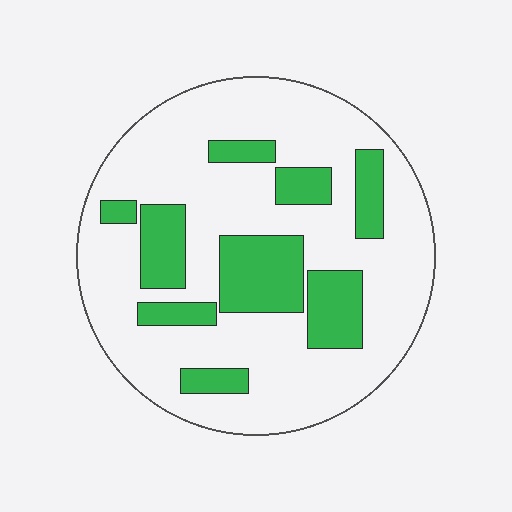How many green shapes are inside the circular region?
9.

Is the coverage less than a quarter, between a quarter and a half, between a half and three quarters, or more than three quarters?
Between a quarter and a half.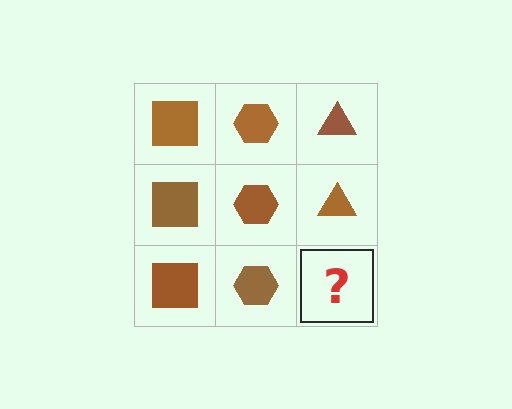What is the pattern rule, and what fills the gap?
The rule is that each column has a consistent shape. The gap should be filled with a brown triangle.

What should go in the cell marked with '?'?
The missing cell should contain a brown triangle.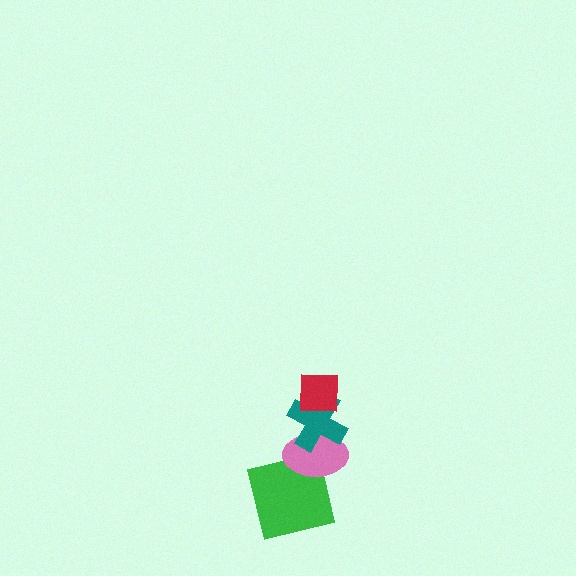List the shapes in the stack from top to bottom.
From top to bottom: the red square, the teal cross, the pink ellipse, the green square.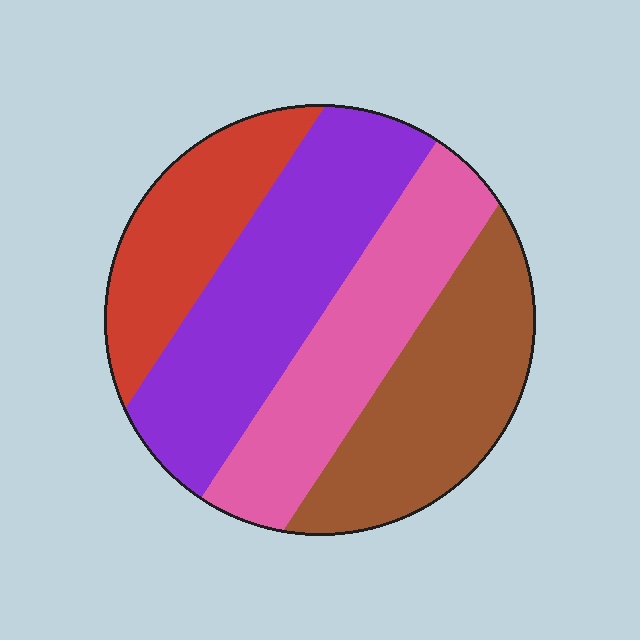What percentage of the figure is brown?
Brown covers roughly 25% of the figure.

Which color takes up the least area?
Red, at roughly 20%.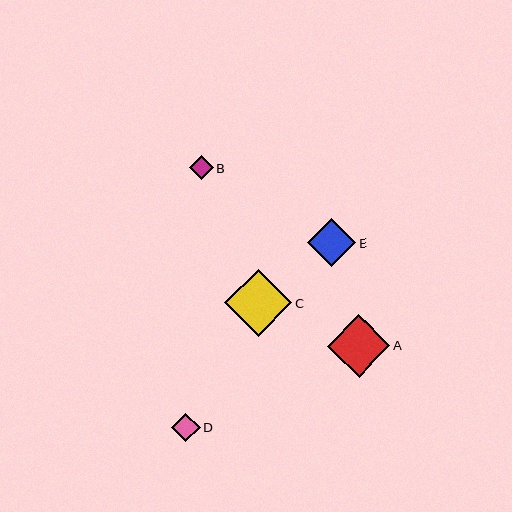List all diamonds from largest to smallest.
From largest to smallest: C, A, E, D, B.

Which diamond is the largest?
Diamond C is the largest with a size of approximately 67 pixels.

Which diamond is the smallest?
Diamond B is the smallest with a size of approximately 24 pixels.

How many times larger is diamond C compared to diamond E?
Diamond C is approximately 1.4 times the size of diamond E.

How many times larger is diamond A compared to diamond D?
Diamond A is approximately 2.2 times the size of diamond D.